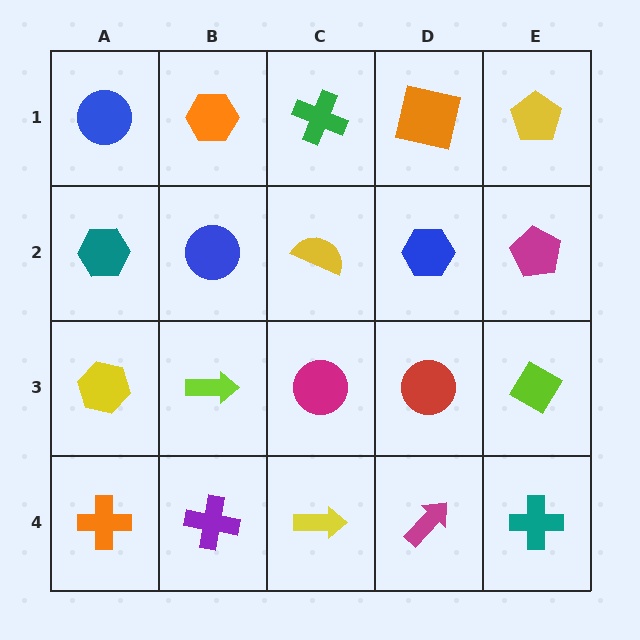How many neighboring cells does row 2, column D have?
4.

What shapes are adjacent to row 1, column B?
A blue circle (row 2, column B), a blue circle (row 1, column A), a green cross (row 1, column C).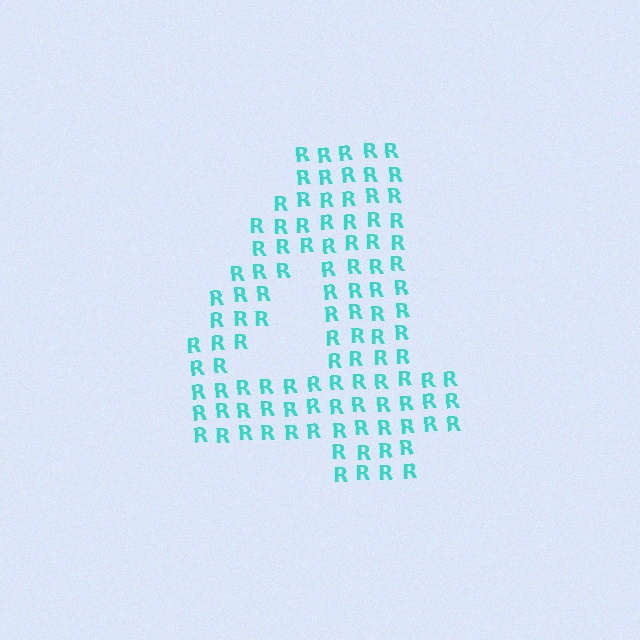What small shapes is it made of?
It is made of small letter R's.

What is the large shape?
The large shape is the digit 4.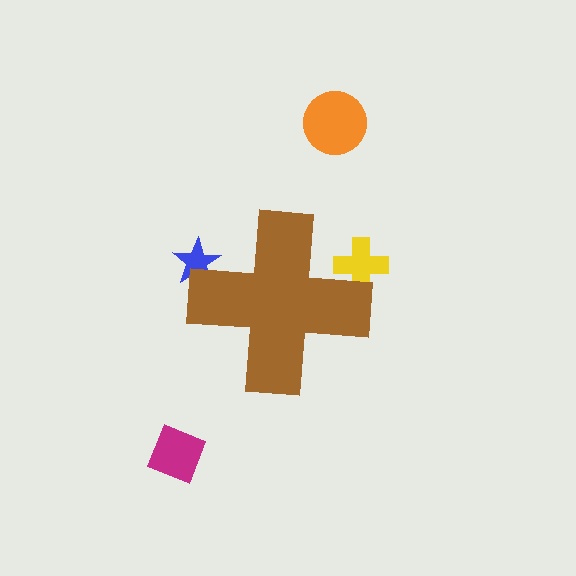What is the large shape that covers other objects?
A brown cross.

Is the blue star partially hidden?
Yes, the blue star is partially hidden behind the brown cross.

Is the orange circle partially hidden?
No, the orange circle is fully visible.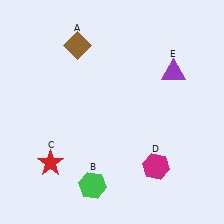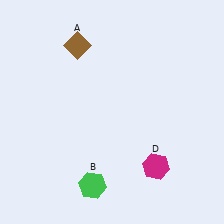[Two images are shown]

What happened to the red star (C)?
The red star (C) was removed in Image 2. It was in the bottom-left area of Image 1.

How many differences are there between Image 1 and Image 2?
There are 2 differences between the two images.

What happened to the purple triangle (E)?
The purple triangle (E) was removed in Image 2. It was in the top-right area of Image 1.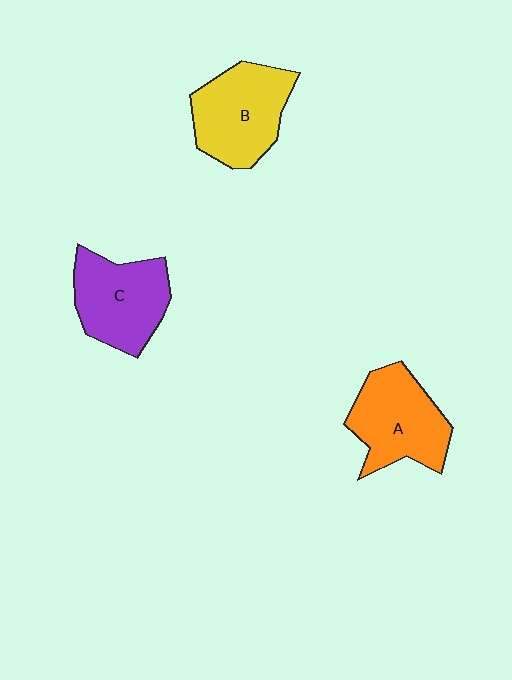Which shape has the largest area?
Shape B (yellow).